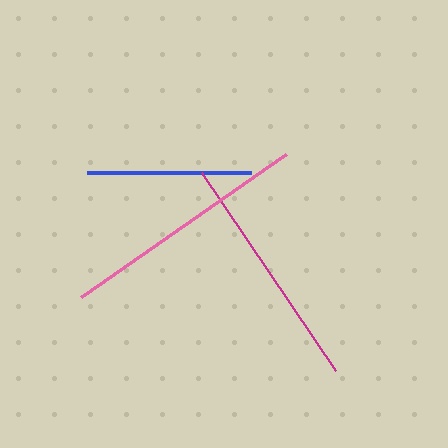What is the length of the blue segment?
The blue segment is approximately 164 pixels long.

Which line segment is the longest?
The pink line is the longest at approximately 250 pixels.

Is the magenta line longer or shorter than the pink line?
The pink line is longer than the magenta line.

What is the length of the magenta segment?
The magenta segment is approximately 239 pixels long.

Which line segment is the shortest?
The blue line is the shortest at approximately 164 pixels.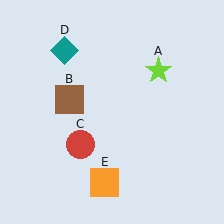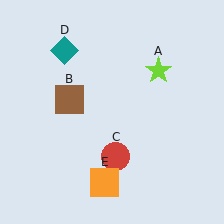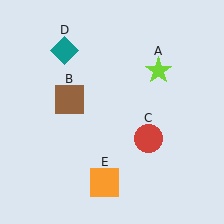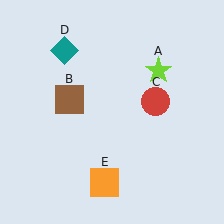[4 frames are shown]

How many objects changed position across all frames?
1 object changed position: red circle (object C).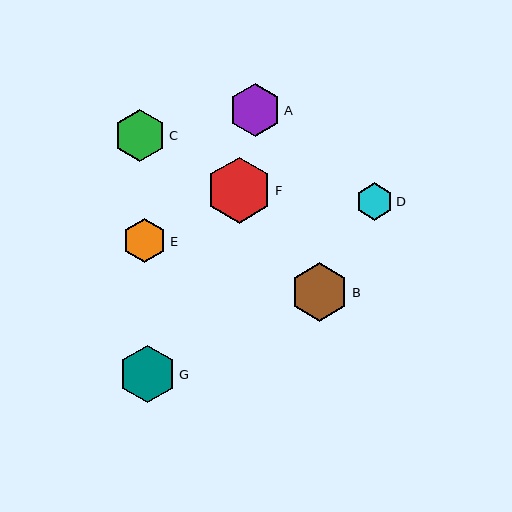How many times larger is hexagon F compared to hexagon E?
Hexagon F is approximately 1.5 times the size of hexagon E.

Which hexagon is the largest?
Hexagon F is the largest with a size of approximately 66 pixels.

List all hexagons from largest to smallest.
From largest to smallest: F, B, G, A, C, E, D.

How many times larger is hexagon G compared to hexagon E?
Hexagon G is approximately 1.3 times the size of hexagon E.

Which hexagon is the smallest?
Hexagon D is the smallest with a size of approximately 37 pixels.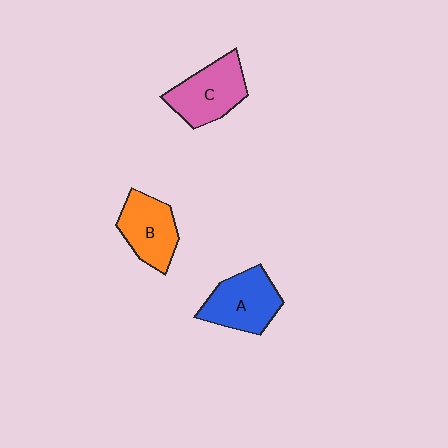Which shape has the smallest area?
Shape B (orange).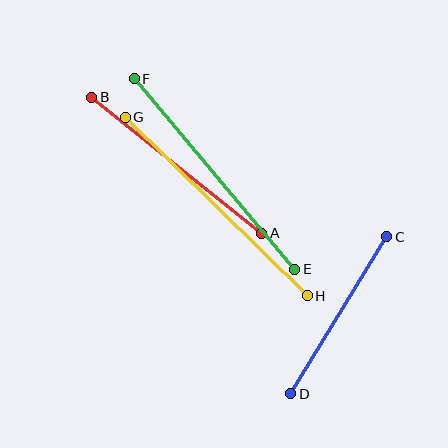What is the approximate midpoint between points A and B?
The midpoint is at approximately (177, 165) pixels.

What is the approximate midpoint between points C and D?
The midpoint is at approximately (339, 315) pixels.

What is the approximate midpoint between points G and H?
The midpoint is at approximately (216, 206) pixels.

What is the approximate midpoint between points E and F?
The midpoint is at approximately (214, 174) pixels.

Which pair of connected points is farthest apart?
Points G and H are farthest apart.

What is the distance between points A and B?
The distance is approximately 218 pixels.